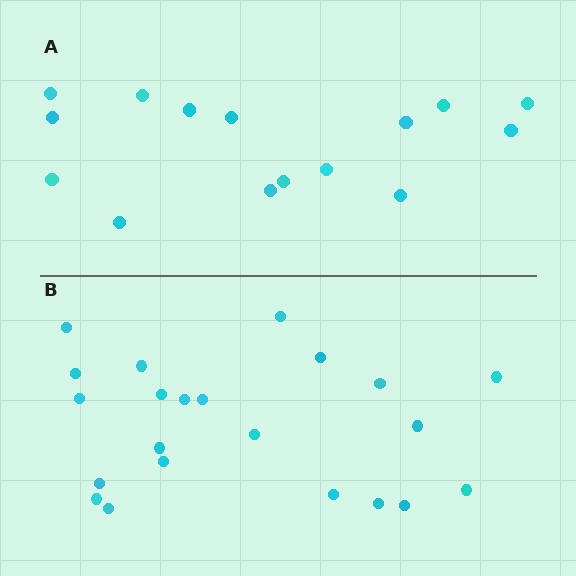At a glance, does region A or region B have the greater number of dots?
Region B (the bottom region) has more dots.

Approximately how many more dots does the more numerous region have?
Region B has roughly 8 or so more dots than region A.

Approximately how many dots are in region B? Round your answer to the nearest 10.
About 20 dots. (The exact count is 22, which rounds to 20.)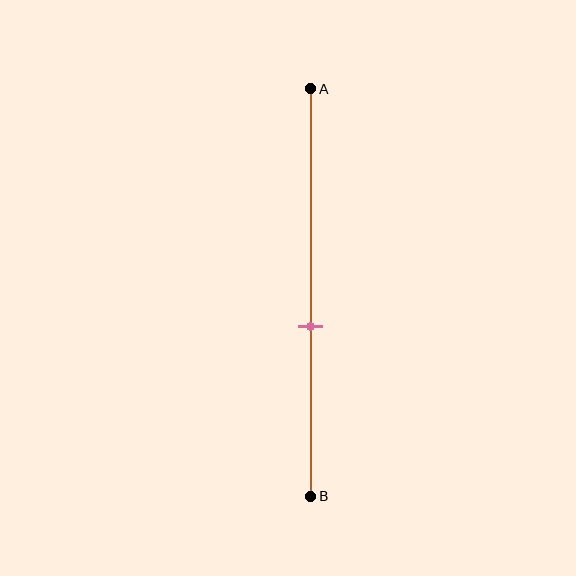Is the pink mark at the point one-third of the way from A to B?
No, the mark is at about 60% from A, not at the 33% one-third point.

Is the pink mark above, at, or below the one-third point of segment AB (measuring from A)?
The pink mark is below the one-third point of segment AB.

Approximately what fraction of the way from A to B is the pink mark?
The pink mark is approximately 60% of the way from A to B.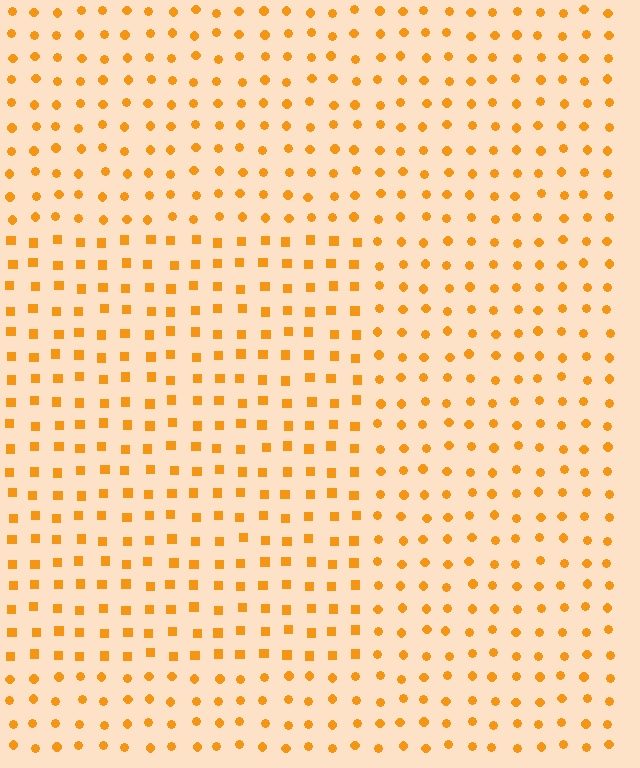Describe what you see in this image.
The image is filled with small orange elements arranged in a uniform grid. A rectangle-shaped region contains squares, while the surrounding area contains circles. The boundary is defined purely by the change in element shape.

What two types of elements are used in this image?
The image uses squares inside the rectangle region and circles outside it.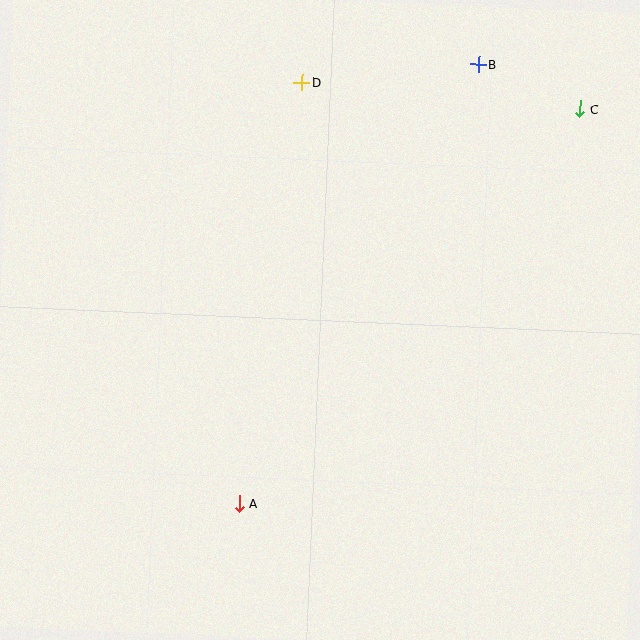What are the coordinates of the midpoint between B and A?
The midpoint between B and A is at (359, 284).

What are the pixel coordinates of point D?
Point D is at (302, 82).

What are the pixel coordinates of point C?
Point C is at (580, 109).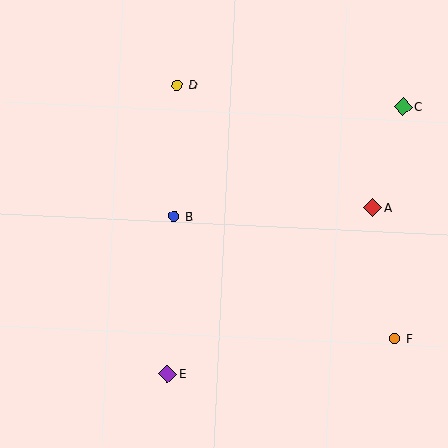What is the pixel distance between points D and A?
The distance between D and A is 231 pixels.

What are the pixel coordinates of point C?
Point C is at (403, 106).